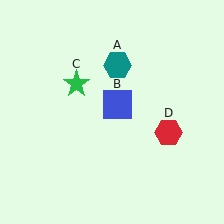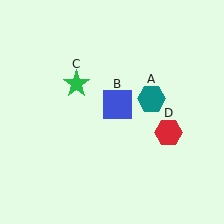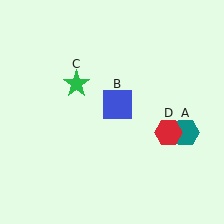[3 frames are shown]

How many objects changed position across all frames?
1 object changed position: teal hexagon (object A).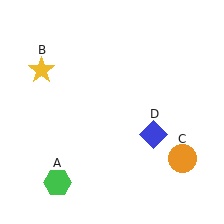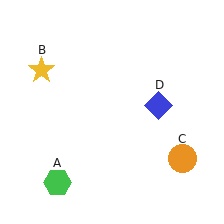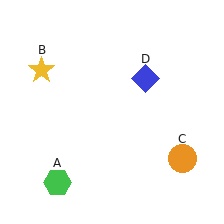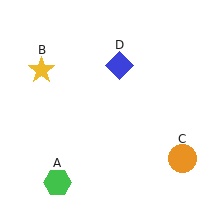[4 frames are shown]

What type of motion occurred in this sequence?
The blue diamond (object D) rotated counterclockwise around the center of the scene.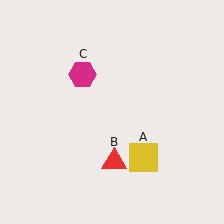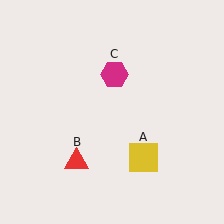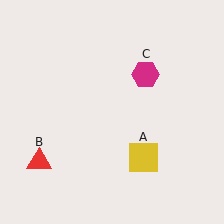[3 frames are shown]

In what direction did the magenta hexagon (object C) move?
The magenta hexagon (object C) moved right.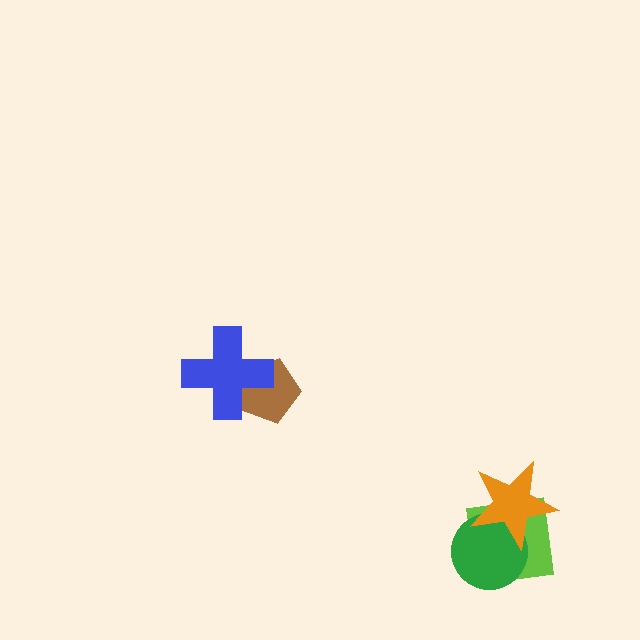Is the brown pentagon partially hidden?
Yes, it is partially covered by another shape.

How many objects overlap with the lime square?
2 objects overlap with the lime square.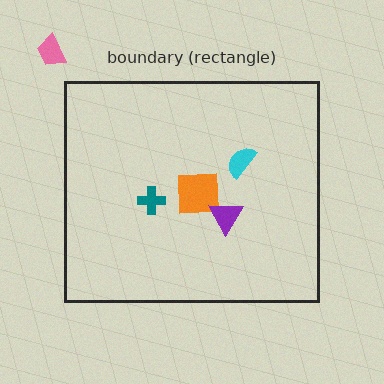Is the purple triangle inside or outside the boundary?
Inside.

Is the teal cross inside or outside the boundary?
Inside.